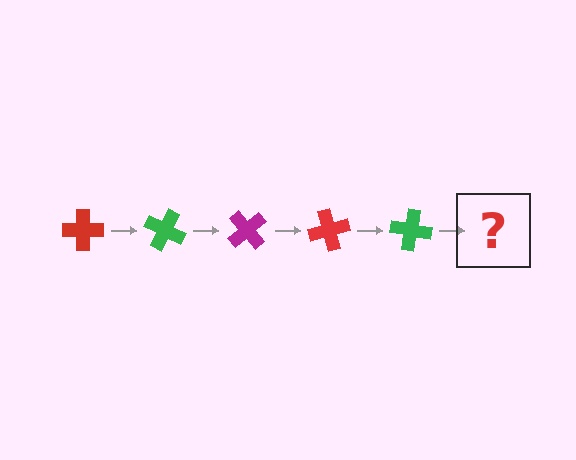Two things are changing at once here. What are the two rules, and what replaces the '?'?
The two rules are that it rotates 25 degrees each step and the color cycles through red, green, and magenta. The '?' should be a magenta cross, rotated 125 degrees from the start.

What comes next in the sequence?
The next element should be a magenta cross, rotated 125 degrees from the start.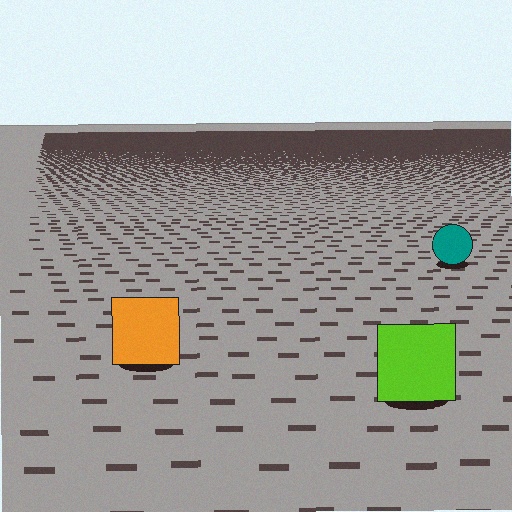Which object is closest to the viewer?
The lime square is closest. The texture marks near it are larger and more spread out.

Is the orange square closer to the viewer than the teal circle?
Yes. The orange square is closer — you can tell from the texture gradient: the ground texture is coarser near it.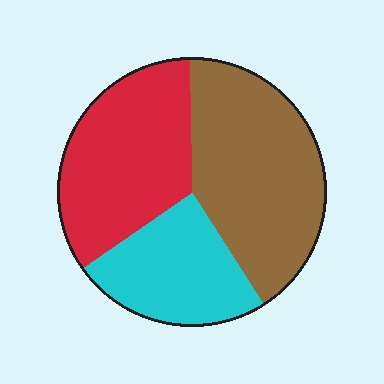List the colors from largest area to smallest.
From largest to smallest: brown, red, cyan.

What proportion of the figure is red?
Red takes up about one third (1/3) of the figure.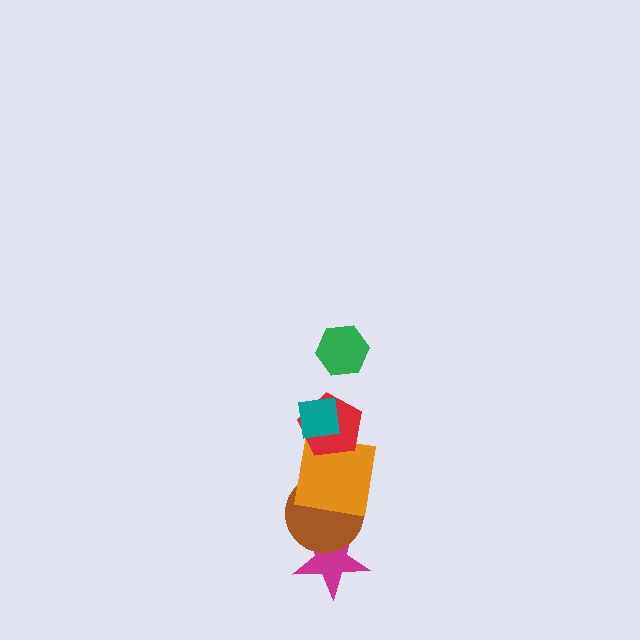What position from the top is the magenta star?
The magenta star is 6th from the top.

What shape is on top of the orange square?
The red pentagon is on top of the orange square.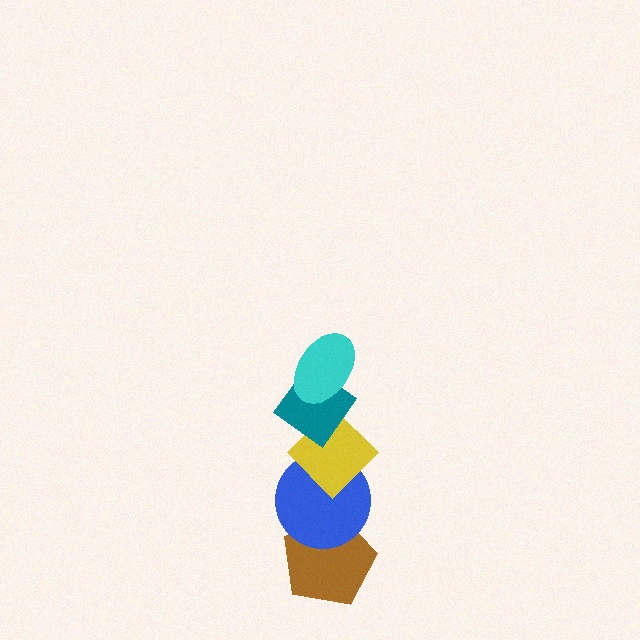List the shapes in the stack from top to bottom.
From top to bottom: the cyan ellipse, the teal diamond, the yellow diamond, the blue circle, the brown pentagon.